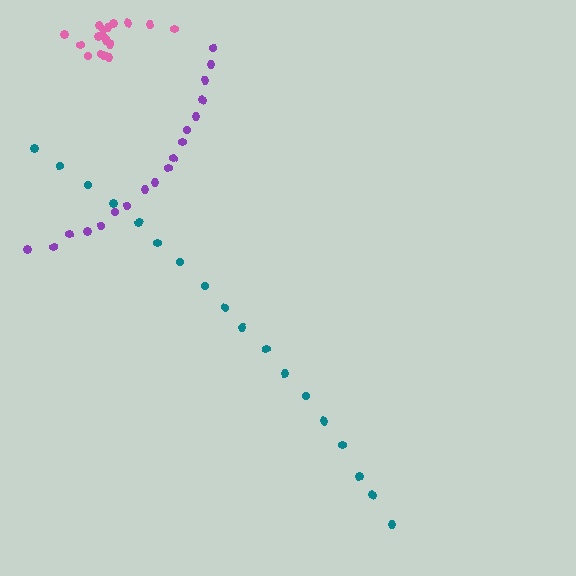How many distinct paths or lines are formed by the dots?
There are 3 distinct paths.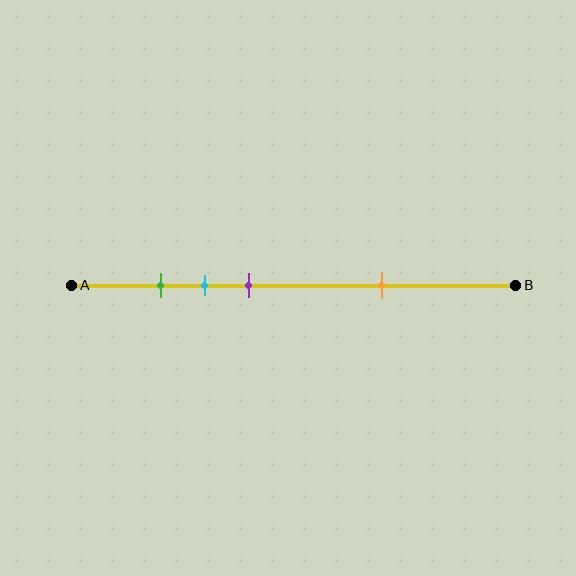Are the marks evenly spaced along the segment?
No, the marks are not evenly spaced.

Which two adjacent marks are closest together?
The green and cyan marks are the closest adjacent pair.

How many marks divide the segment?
There are 4 marks dividing the segment.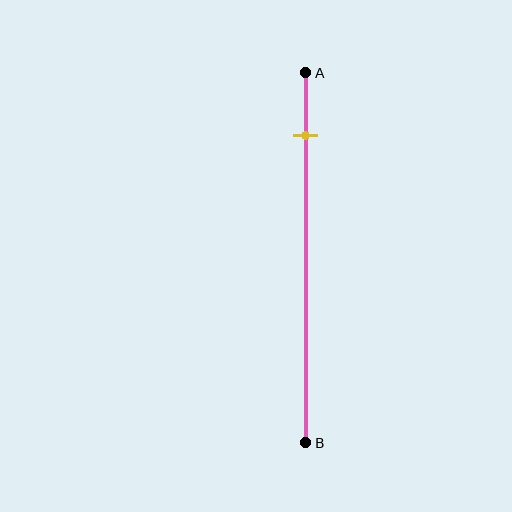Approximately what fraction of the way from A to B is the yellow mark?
The yellow mark is approximately 15% of the way from A to B.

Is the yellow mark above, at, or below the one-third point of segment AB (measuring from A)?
The yellow mark is above the one-third point of segment AB.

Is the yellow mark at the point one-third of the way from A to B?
No, the mark is at about 15% from A, not at the 33% one-third point.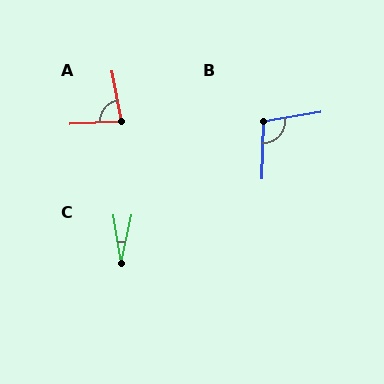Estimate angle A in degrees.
Approximately 82 degrees.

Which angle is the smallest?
C, at approximately 21 degrees.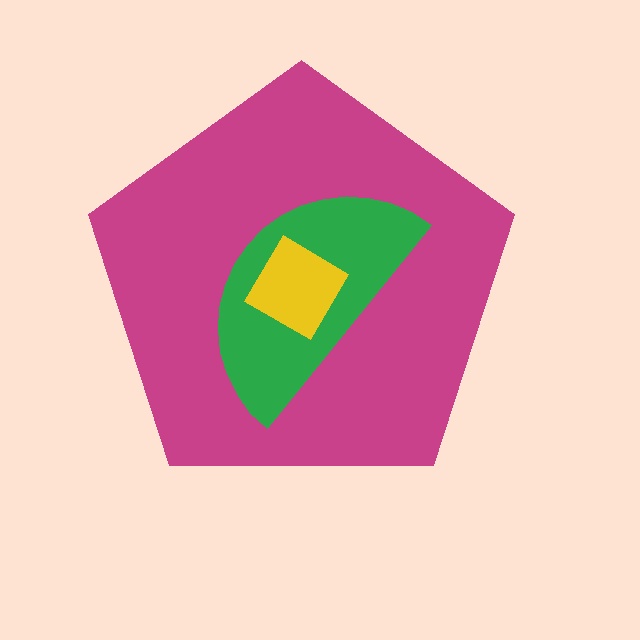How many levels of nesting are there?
3.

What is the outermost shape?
The magenta pentagon.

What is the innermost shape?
The yellow diamond.